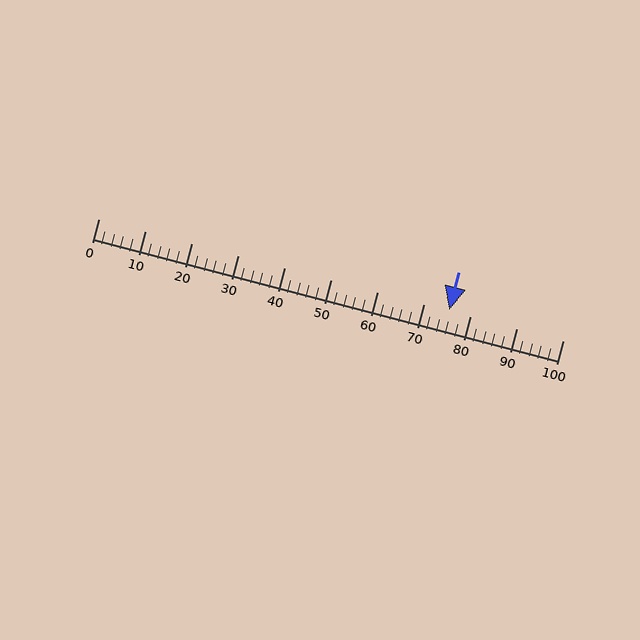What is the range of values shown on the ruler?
The ruler shows values from 0 to 100.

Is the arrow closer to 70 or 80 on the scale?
The arrow is closer to 80.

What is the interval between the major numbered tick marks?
The major tick marks are spaced 10 units apart.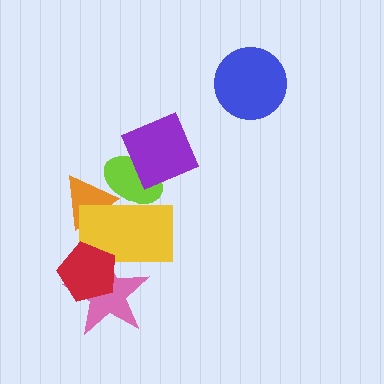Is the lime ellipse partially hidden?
Yes, it is partially covered by another shape.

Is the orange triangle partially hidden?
Yes, it is partially covered by another shape.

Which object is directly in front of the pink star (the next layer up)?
The yellow rectangle is directly in front of the pink star.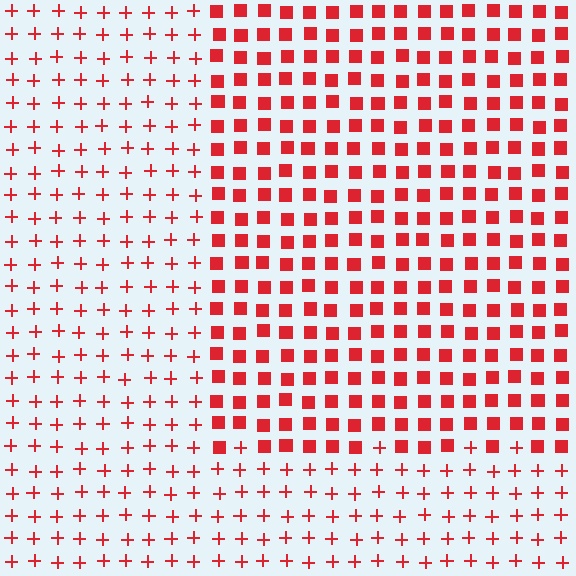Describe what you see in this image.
The image is filled with small red elements arranged in a uniform grid. A rectangle-shaped region contains squares, while the surrounding area contains plus signs. The boundary is defined purely by the change in element shape.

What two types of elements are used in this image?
The image uses squares inside the rectangle region and plus signs outside it.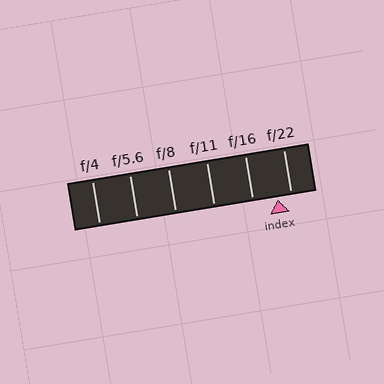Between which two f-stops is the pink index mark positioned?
The index mark is between f/16 and f/22.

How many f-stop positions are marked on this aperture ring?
There are 6 f-stop positions marked.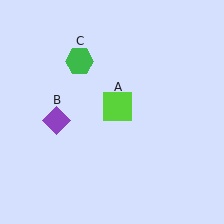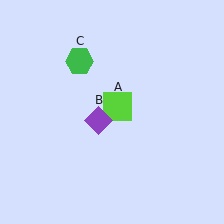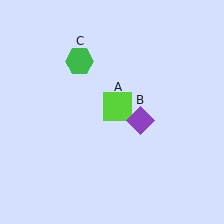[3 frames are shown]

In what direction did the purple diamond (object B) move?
The purple diamond (object B) moved right.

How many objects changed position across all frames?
1 object changed position: purple diamond (object B).